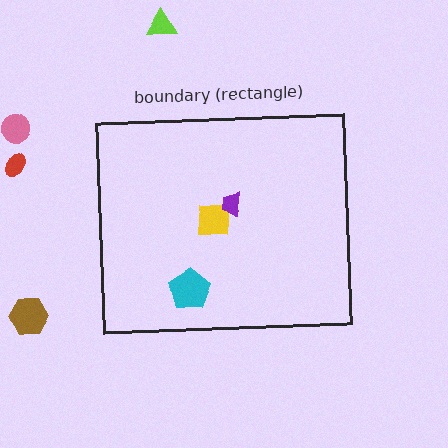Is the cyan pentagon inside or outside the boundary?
Inside.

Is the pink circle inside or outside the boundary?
Outside.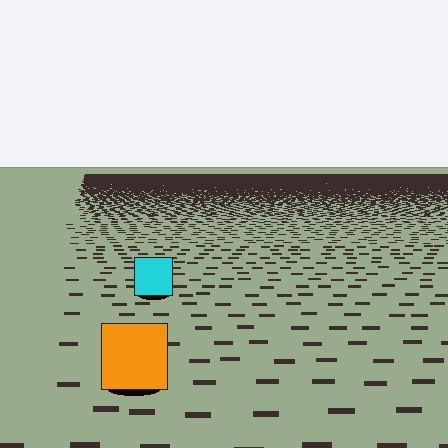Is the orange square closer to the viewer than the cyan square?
Yes. The orange square is closer — you can tell from the texture gradient: the ground texture is coarser near it.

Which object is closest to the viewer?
The orange square is closest. The texture marks near it are larger and more spread out.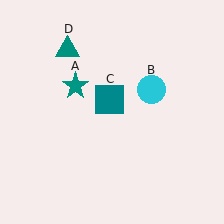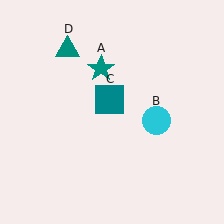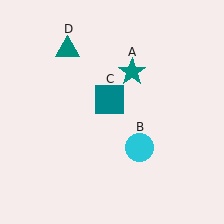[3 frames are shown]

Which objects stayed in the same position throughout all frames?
Teal square (object C) and teal triangle (object D) remained stationary.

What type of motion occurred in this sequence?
The teal star (object A), cyan circle (object B) rotated clockwise around the center of the scene.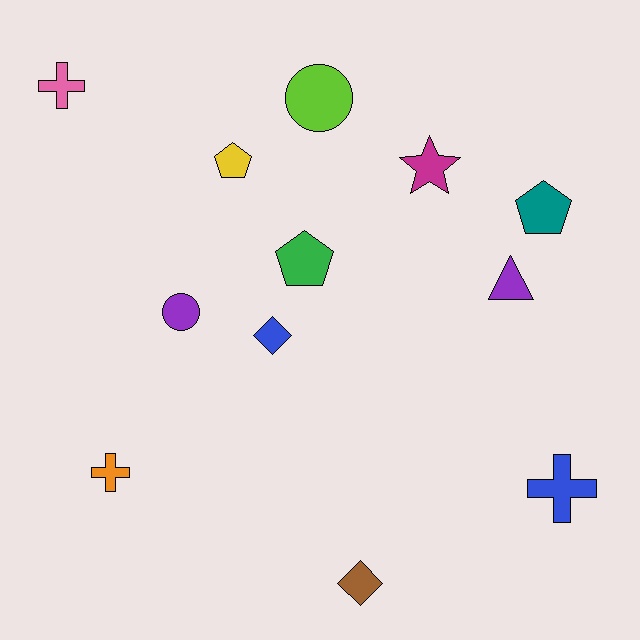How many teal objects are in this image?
There is 1 teal object.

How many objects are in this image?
There are 12 objects.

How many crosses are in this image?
There are 3 crosses.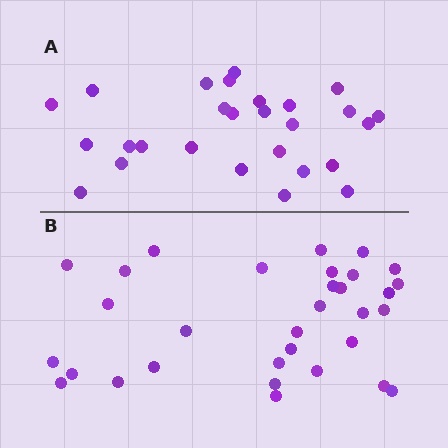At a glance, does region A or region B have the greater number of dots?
Region B (the bottom region) has more dots.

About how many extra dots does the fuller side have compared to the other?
Region B has about 5 more dots than region A.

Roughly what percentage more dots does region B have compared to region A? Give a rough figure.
About 20% more.